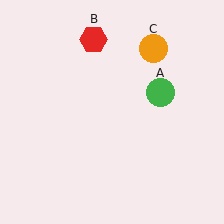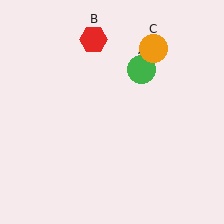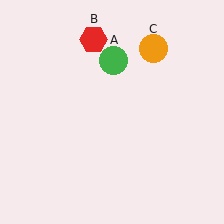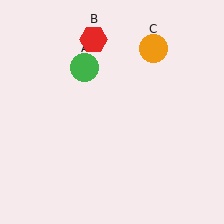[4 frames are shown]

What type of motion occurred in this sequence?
The green circle (object A) rotated counterclockwise around the center of the scene.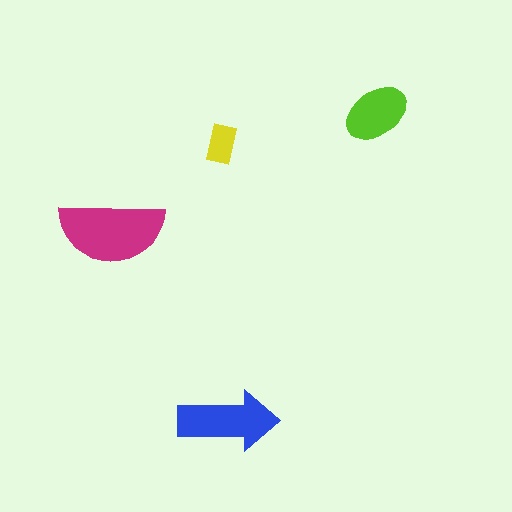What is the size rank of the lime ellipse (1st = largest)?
3rd.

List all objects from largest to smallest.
The magenta semicircle, the blue arrow, the lime ellipse, the yellow rectangle.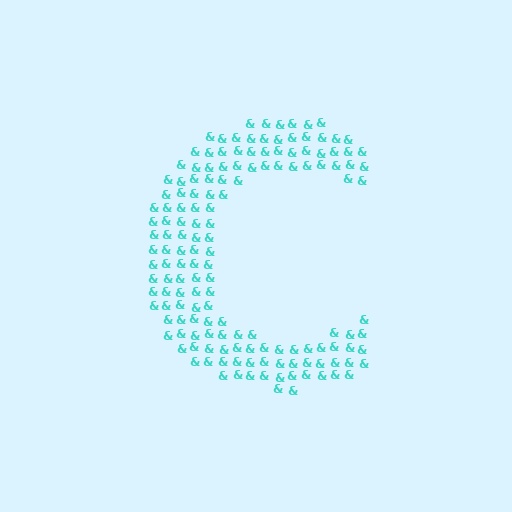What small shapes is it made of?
It is made of small ampersands.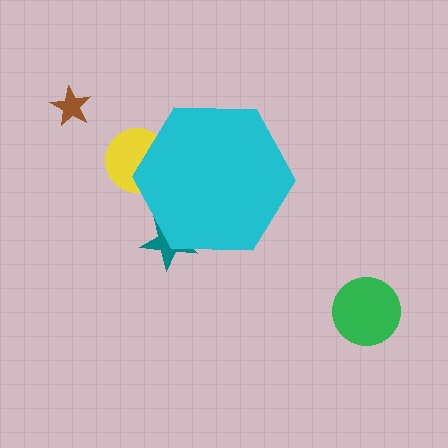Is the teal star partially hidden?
Yes, the teal star is partially hidden behind the cyan hexagon.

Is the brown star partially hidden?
No, the brown star is fully visible.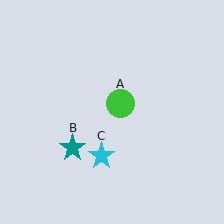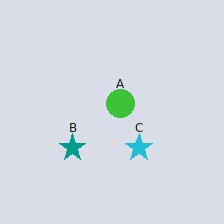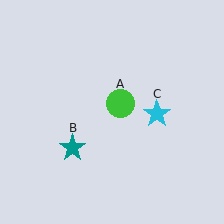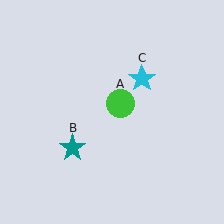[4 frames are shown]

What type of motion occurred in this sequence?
The cyan star (object C) rotated counterclockwise around the center of the scene.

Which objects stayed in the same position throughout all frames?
Green circle (object A) and teal star (object B) remained stationary.